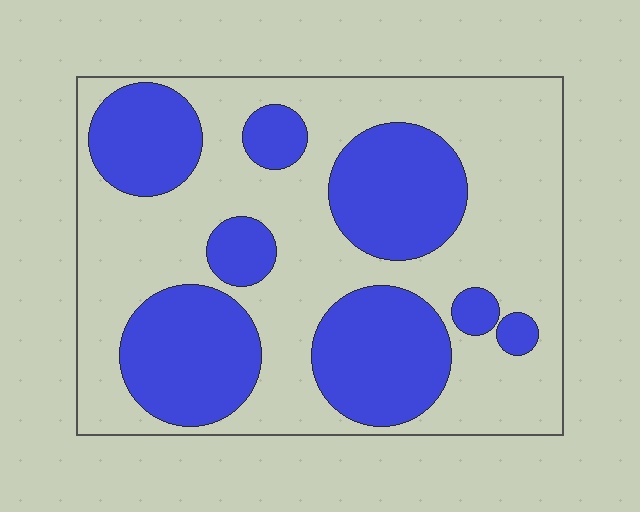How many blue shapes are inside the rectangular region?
8.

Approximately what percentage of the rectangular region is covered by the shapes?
Approximately 40%.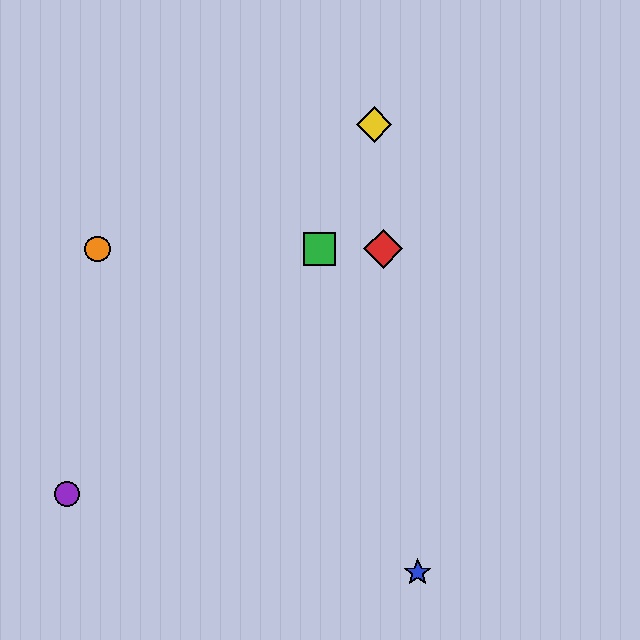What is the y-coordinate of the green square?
The green square is at y≈249.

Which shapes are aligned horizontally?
The red diamond, the green square, the orange circle are aligned horizontally.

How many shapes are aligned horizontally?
3 shapes (the red diamond, the green square, the orange circle) are aligned horizontally.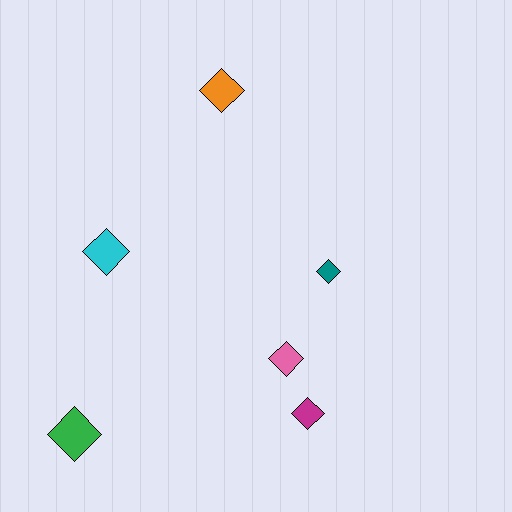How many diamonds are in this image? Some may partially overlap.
There are 6 diamonds.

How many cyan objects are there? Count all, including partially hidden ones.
There is 1 cyan object.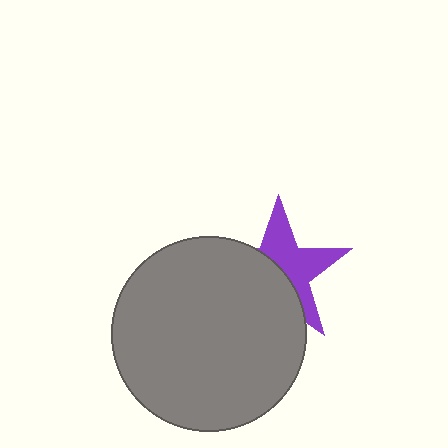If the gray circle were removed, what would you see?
You would see the complete purple star.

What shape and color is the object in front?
The object in front is a gray circle.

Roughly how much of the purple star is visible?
About half of it is visible (roughly 49%).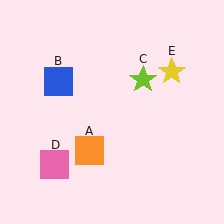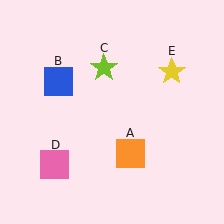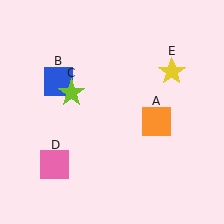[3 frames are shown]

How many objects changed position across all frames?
2 objects changed position: orange square (object A), lime star (object C).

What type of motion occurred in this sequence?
The orange square (object A), lime star (object C) rotated counterclockwise around the center of the scene.